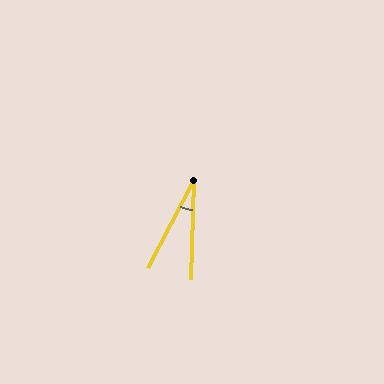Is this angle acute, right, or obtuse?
It is acute.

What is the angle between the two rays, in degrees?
Approximately 26 degrees.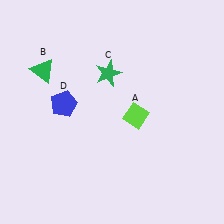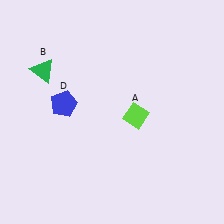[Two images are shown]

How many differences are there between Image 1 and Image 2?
There is 1 difference between the two images.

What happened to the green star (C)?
The green star (C) was removed in Image 2. It was in the top-left area of Image 1.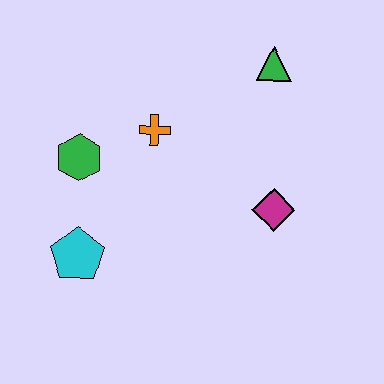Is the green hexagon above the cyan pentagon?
Yes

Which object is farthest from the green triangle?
The cyan pentagon is farthest from the green triangle.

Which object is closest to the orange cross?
The green hexagon is closest to the orange cross.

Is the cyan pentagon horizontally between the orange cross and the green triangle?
No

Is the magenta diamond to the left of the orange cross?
No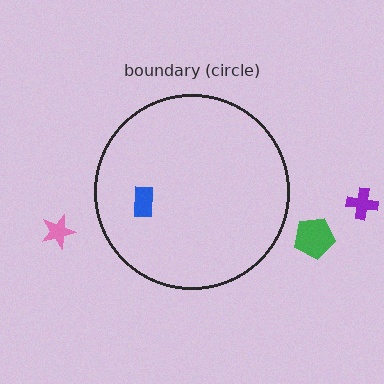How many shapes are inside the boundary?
1 inside, 3 outside.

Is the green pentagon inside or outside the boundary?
Outside.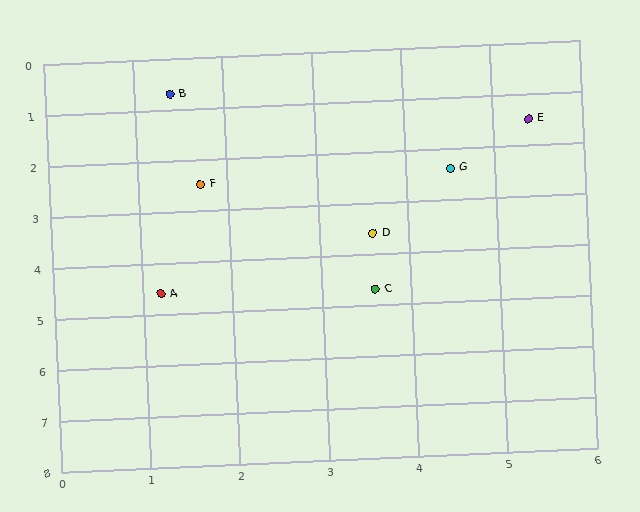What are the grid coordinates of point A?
Point A is at approximately (1.2, 4.6).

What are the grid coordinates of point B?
Point B is at approximately (1.4, 0.7).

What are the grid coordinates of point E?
Point E is at approximately (5.4, 1.5).